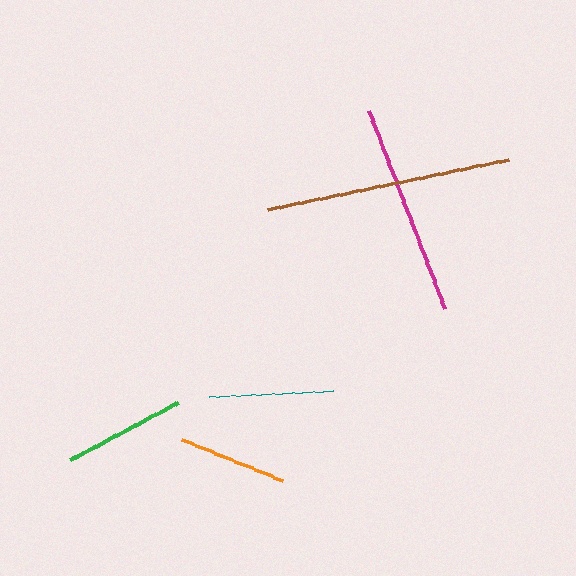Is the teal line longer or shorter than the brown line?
The brown line is longer than the teal line.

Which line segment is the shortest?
The orange line is the shortest at approximately 109 pixels.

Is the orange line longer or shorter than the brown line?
The brown line is longer than the orange line.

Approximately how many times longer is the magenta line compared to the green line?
The magenta line is approximately 1.7 times the length of the green line.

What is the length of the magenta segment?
The magenta segment is approximately 212 pixels long.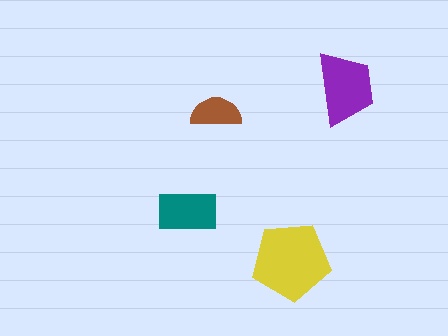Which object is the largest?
The yellow pentagon.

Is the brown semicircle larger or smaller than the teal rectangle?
Smaller.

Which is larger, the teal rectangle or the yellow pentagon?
The yellow pentagon.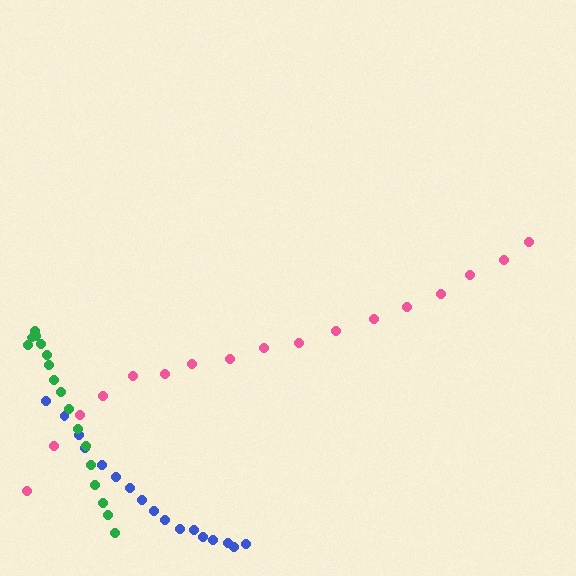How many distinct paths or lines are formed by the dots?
There are 3 distinct paths.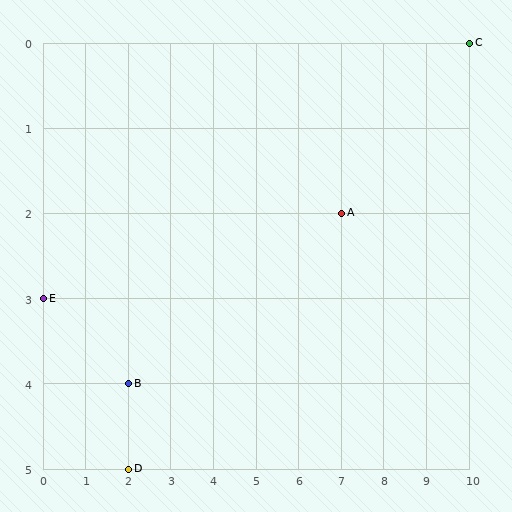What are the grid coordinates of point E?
Point E is at grid coordinates (0, 3).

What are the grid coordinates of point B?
Point B is at grid coordinates (2, 4).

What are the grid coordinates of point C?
Point C is at grid coordinates (10, 0).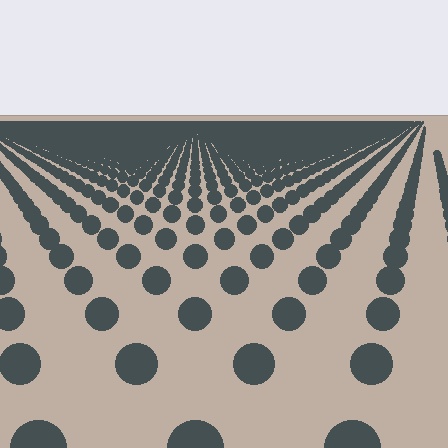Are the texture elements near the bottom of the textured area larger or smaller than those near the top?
Larger. Near the bottom, elements are closer to the viewer and appear at a bigger on-screen size.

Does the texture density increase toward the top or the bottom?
Density increases toward the top.